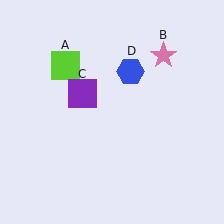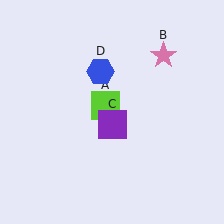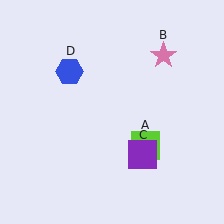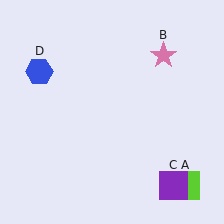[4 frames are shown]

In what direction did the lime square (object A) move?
The lime square (object A) moved down and to the right.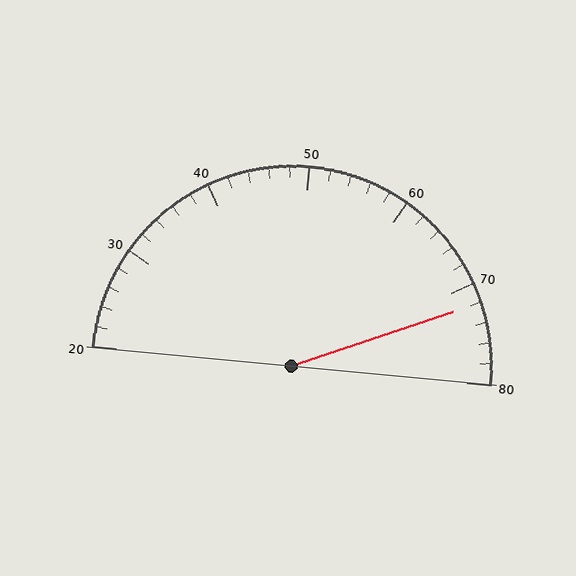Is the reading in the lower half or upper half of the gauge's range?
The reading is in the upper half of the range (20 to 80).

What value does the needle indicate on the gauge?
The needle indicates approximately 72.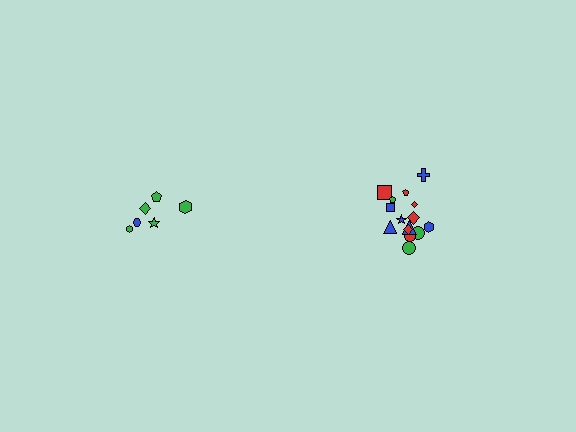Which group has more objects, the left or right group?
The right group.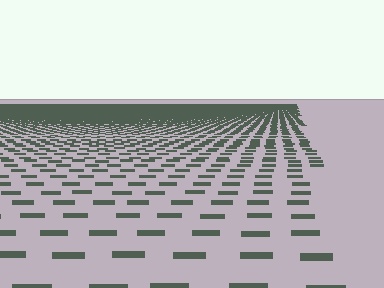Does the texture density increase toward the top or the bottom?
Density increases toward the top.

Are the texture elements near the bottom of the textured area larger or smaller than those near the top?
Larger. Near the bottom, elements are closer to the viewer and appear at a bigger on-screen size.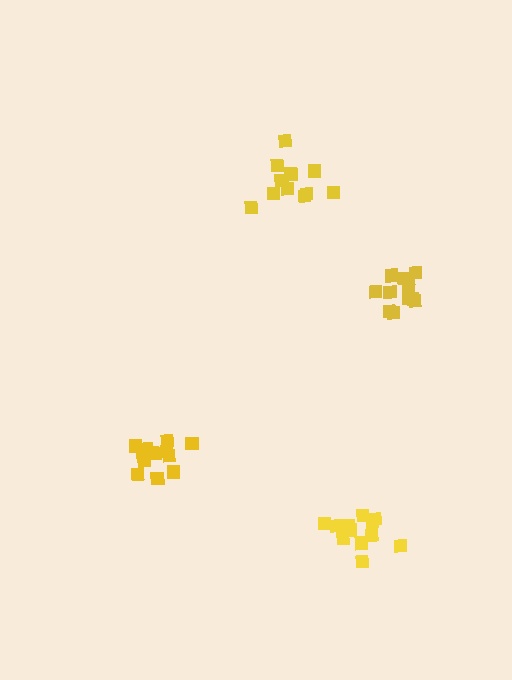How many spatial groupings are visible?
There are 4 spatial groupings.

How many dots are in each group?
Group 1: 13 dots, Group 2: 12 dots, Group 3: 13 dots, Group 4: 13 dots (51 total).